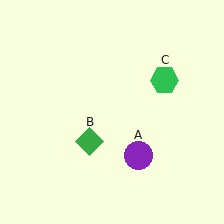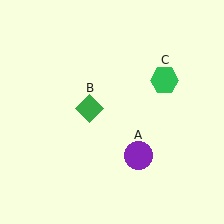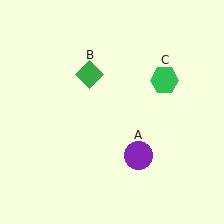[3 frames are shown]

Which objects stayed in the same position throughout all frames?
Purple circle (object A) and green hexagon (object C) remained stationary.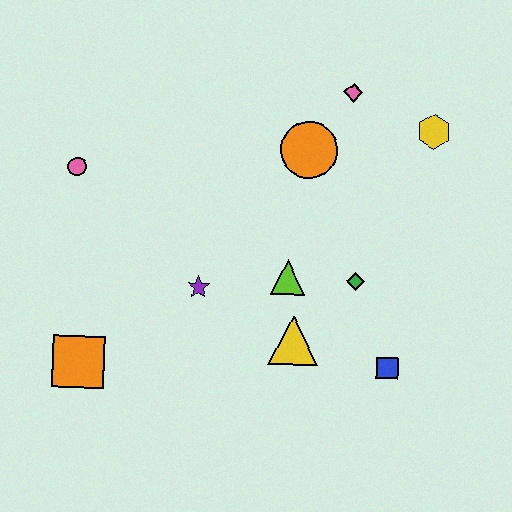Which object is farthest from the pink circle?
The blue square is farthest from the pink circle.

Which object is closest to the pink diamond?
The orange circle is closest to the pink diamond.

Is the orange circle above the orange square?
Yes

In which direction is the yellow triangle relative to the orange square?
The yellow triangle is to the right of the orange square.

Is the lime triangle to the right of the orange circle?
No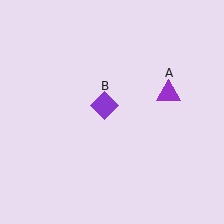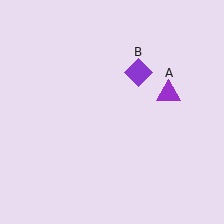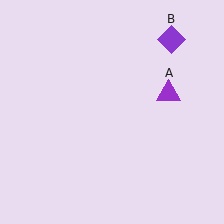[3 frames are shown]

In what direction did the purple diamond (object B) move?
The purple diamond (object B) moved up and to the right.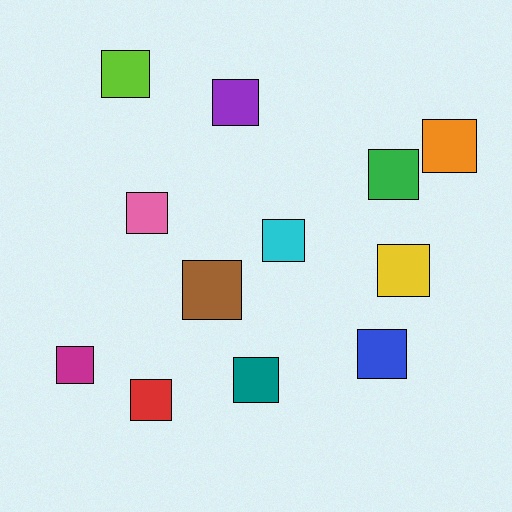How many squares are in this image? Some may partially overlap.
There are 12 squares.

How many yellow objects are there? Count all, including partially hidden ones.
There is 1 yellow object.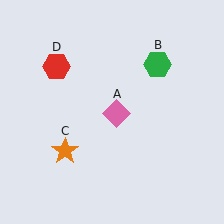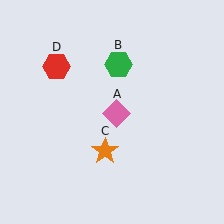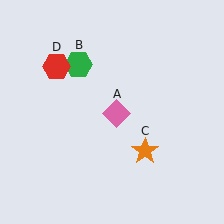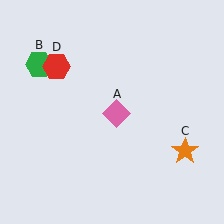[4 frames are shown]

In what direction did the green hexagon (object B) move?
The green hexagon (object B) moved left.